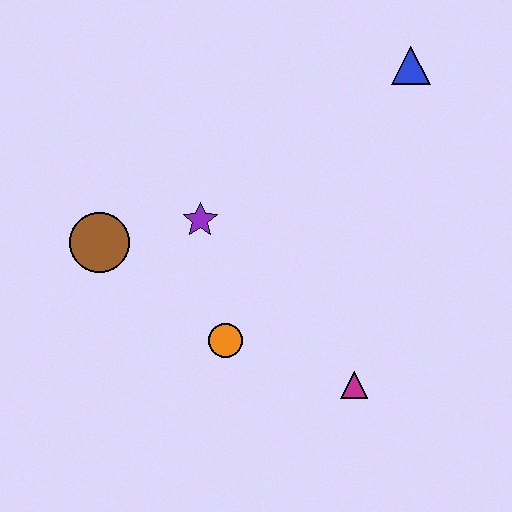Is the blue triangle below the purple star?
No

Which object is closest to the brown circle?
The purple star is closest to the brown circle.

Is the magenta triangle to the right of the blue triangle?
No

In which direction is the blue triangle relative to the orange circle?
The blue triangle is above the orange circle.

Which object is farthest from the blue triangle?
The brown circle is farthest from the blue triangle.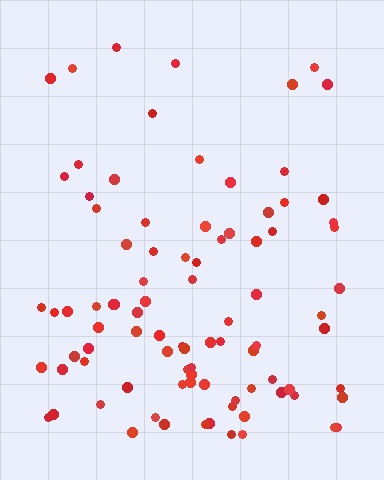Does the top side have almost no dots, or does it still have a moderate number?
Still a moderate number, just noticeably fewer than the bottom.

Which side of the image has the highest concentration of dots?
The bottom.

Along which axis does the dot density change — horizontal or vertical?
Vertical.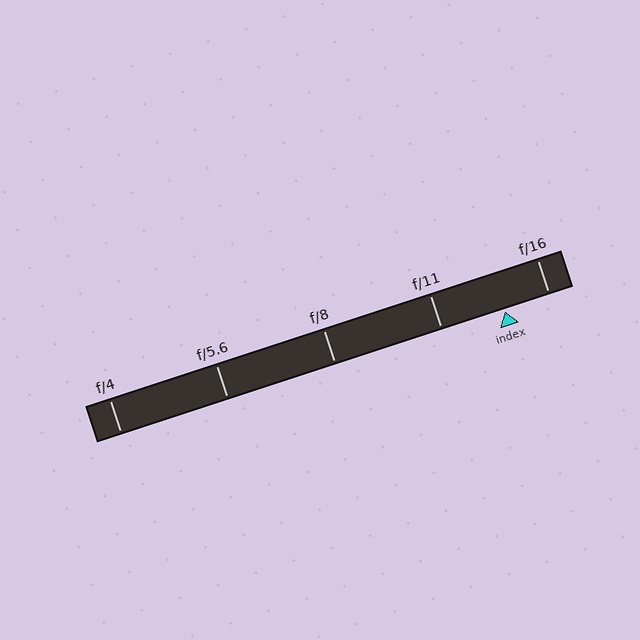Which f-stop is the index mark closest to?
The index mark is closest to f/16.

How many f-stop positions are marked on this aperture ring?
There are 5 f-stop positions marked.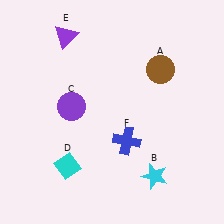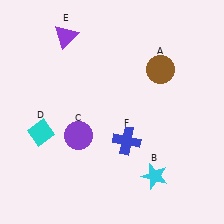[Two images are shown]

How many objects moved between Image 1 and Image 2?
2 objects moved between the two images.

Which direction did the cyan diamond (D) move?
The cyan diamond (D) moved up.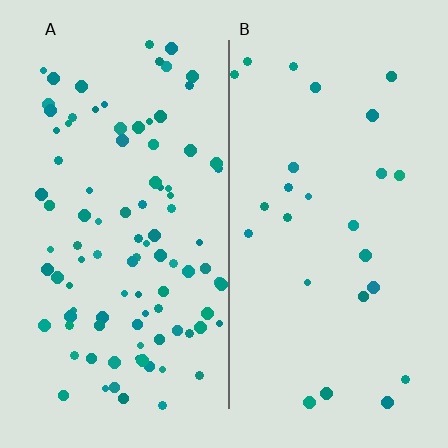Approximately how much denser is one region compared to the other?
Approximately 3.7× — region A over region B.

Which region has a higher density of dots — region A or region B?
A (the left).